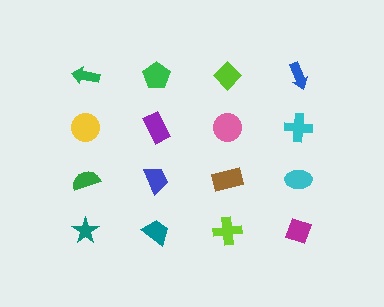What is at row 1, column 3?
A lime diamond.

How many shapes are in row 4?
4 shapes.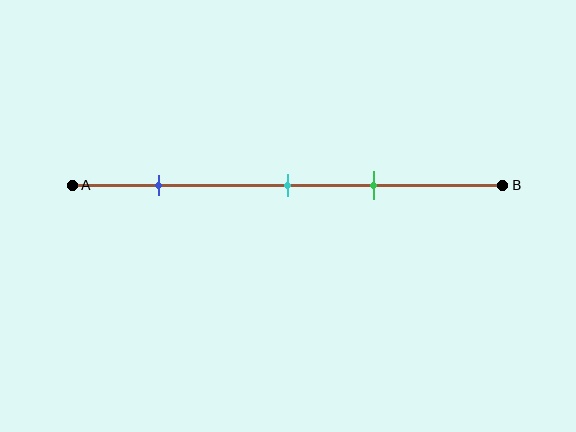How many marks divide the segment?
There are 3 marks dividing the segment.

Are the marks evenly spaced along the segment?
No, the marks are not evenly spaced.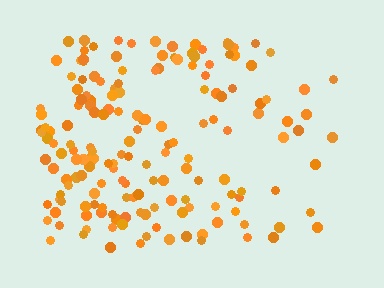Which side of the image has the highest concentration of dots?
The left.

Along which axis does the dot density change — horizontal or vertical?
Horizontal.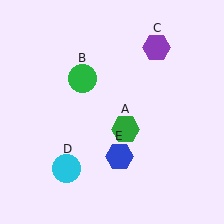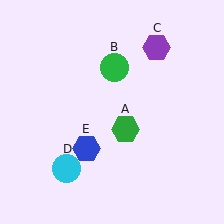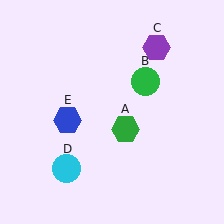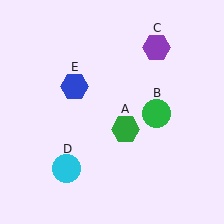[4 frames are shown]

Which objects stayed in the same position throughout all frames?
Green hexagon (object A) and purple hexagon (object C) and cyan circle (object D) remained stationary.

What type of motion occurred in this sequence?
The green circle (object B), blue hexagon (object E) rotated clockwise around the center of the scene.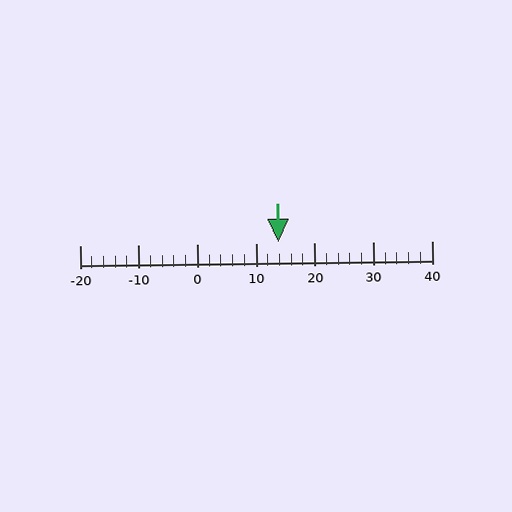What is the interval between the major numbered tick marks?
The major tick marks are spaced 10 units apart.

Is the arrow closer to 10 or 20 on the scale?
The arrow is closer to 10.